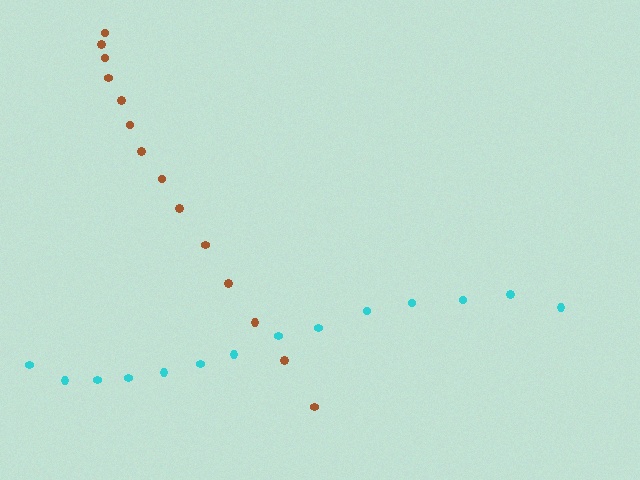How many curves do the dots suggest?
There are 2 distinct paths.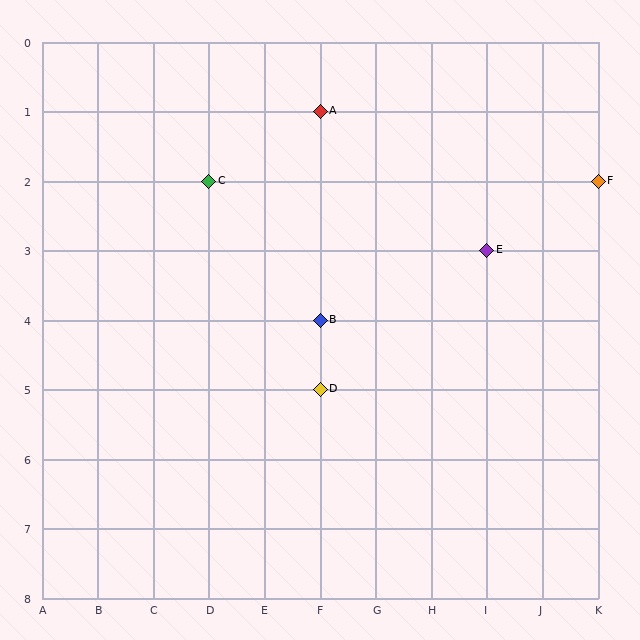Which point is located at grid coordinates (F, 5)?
Point D is at (F, 5).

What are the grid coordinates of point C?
Point C is at grid coordinates (D, 2).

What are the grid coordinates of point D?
Point D is at grid coordinates (F, 5).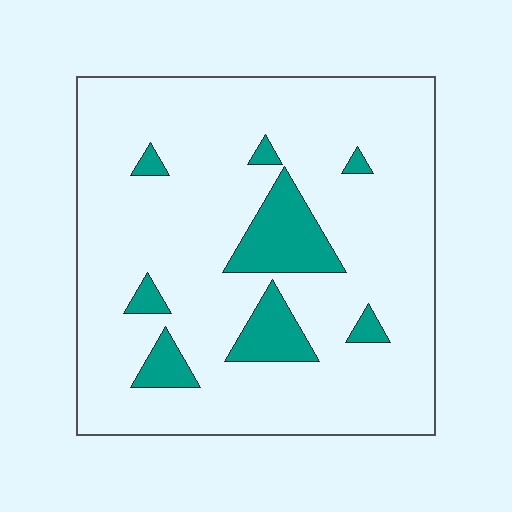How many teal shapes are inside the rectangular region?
8.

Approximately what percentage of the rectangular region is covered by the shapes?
Approximately 15%.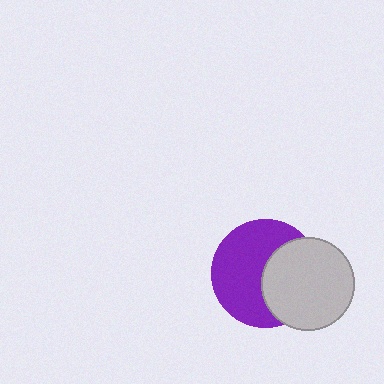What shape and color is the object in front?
The object in front is a light gray circle.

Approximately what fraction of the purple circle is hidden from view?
Roughly 40% of the purple circle is hidden behind the light gray circle.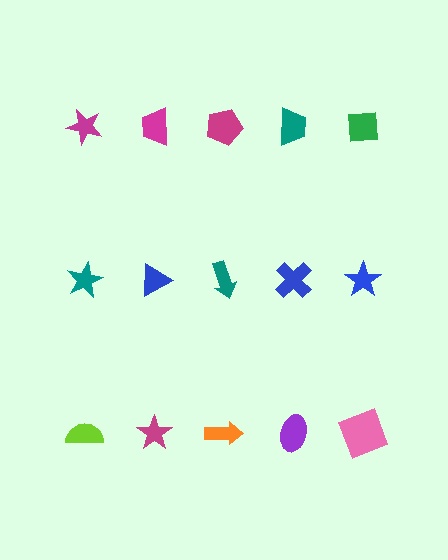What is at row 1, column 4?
A teal trapezoid.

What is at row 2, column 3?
A teal arrow.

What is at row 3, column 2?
A magenta star.